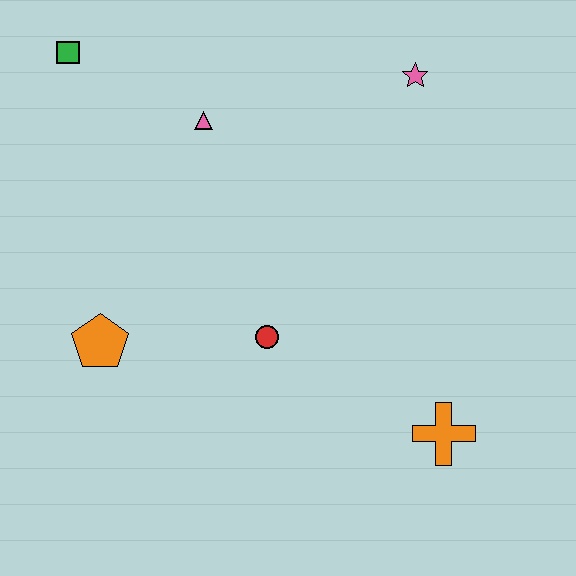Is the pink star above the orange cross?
Yes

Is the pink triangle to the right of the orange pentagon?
Yes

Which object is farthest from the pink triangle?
The orange cross is farthest from the pink triangle.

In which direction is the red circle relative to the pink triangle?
The red circle is below the pink triangle.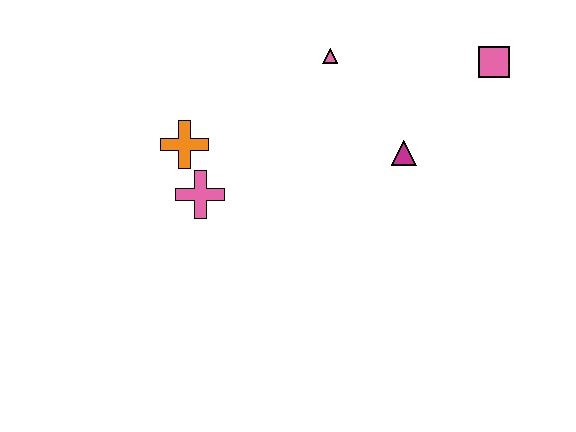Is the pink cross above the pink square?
No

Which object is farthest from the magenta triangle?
The orange cross is farthest from the magenta triangle.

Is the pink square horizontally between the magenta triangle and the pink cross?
No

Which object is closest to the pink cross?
The orange cross is closest to the pink cross.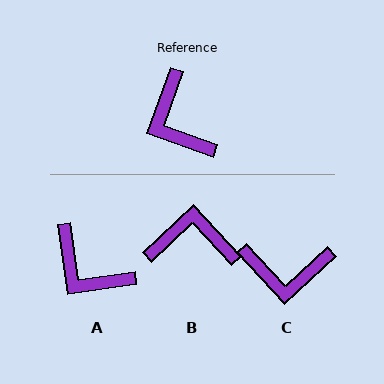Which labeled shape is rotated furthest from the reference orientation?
B, about 117 degrees away.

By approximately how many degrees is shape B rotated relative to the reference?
Approximately 117 degrees clockwise.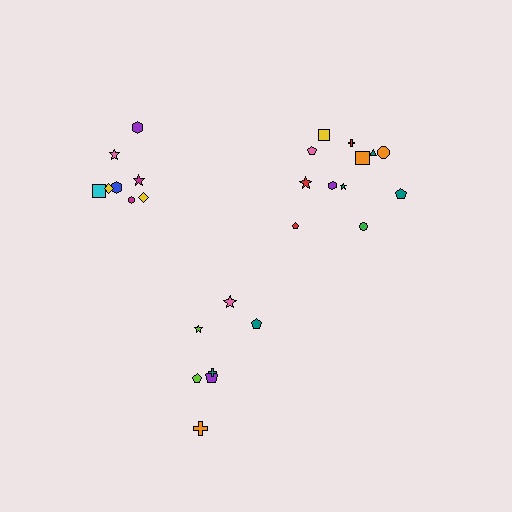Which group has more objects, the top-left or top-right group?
The top-right group.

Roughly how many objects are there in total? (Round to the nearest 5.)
Roughly 25 objects in total.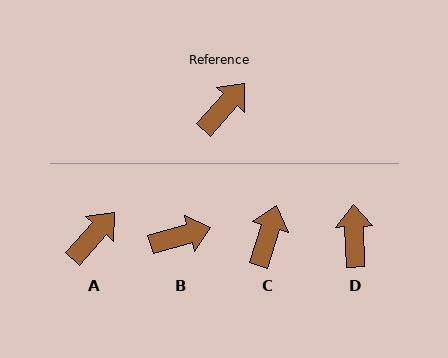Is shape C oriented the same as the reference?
No, it is off by about 25 degrees.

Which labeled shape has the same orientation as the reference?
A.